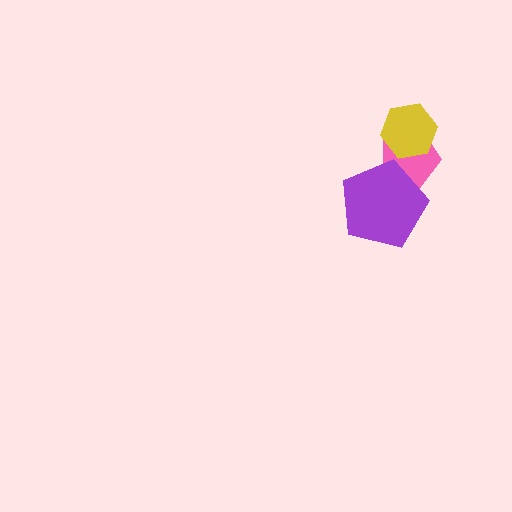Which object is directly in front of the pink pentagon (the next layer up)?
The yellow hexagon is directly in front of the pink pentagon.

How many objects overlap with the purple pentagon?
1 object overlaps with the purple pentagon.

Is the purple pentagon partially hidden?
No, no other shape covers it.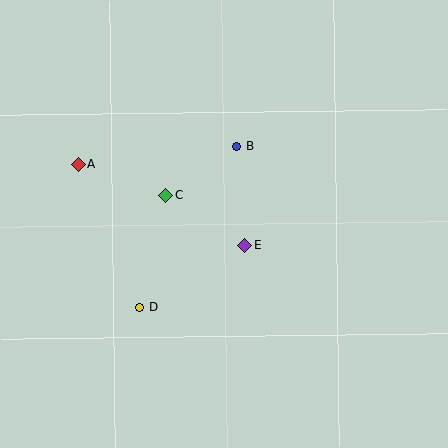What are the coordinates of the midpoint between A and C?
The midpoint between A and C is at (122, 180).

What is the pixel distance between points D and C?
The distance between D and C is 115 pixels.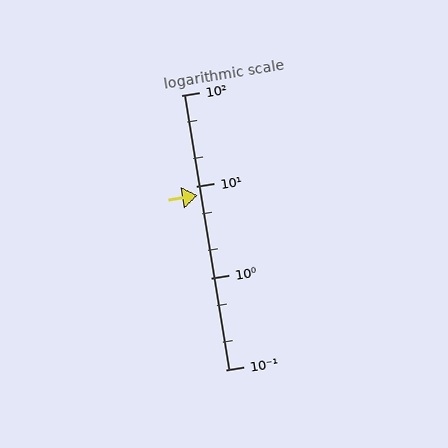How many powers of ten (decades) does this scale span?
The scale spans 3 decades, from 0.1 to 100.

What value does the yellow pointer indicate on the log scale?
The pointer indicates approximately 8.1.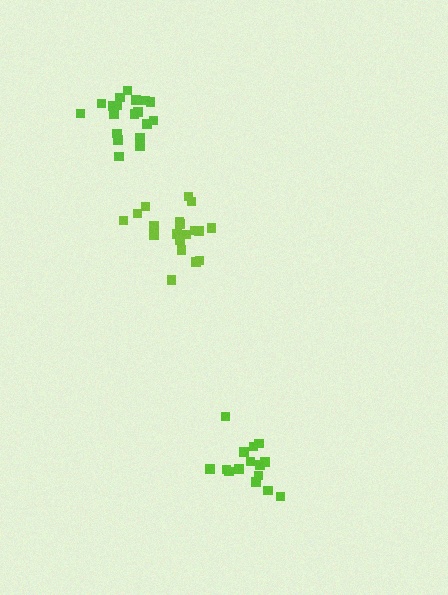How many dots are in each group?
Group 1: 15 dots, Group 2: 19 dots, Group 3: 19 dots (53 total).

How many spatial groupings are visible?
There are 3 spatial groupings.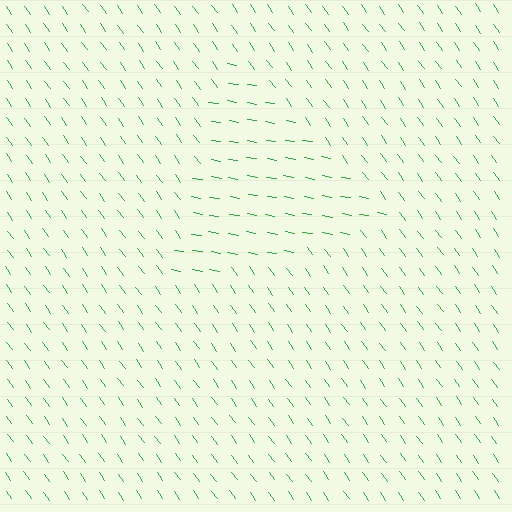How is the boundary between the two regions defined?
The boundary is defined purely by a change in line orientation (approximately 45 degrees difference). All lines are the same color and thickness.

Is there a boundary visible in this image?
Yes, there is a texture boundary formed by a change in line orientation.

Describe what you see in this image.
The image is filled with small green line segments. A triangle region in the image has lines oriented differently from the surrounding lines, creating a visible texture boundary.